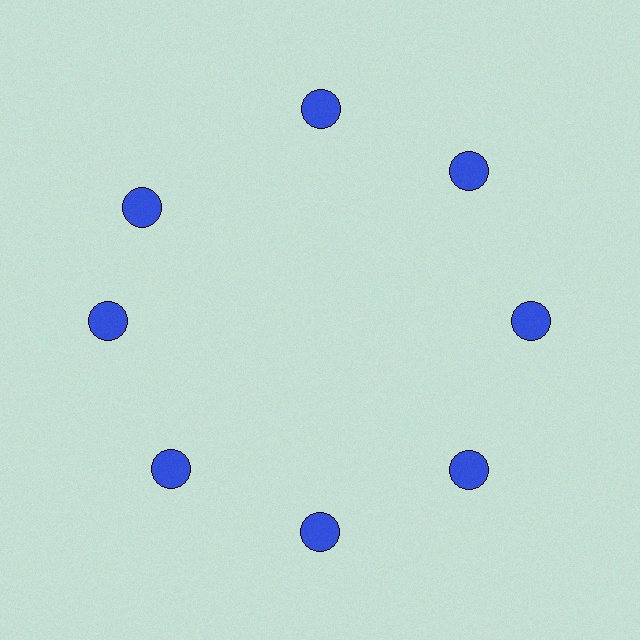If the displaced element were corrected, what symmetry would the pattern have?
It would have 8-fold rotational symmetry — the pattern would map onto itself every 45 degrees.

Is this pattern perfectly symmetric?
No. The 8 blue circles are arranged in a ring, but one element near the 10 o'clock position is rotated out of alignment along the ring, breaking the 8-fold rotational symmetry.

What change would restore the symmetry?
The symmetry would be restored by rotating it back into even spacing with its neighbors so that all 8 circles sit at equal angles and equal distance from the center.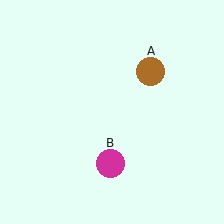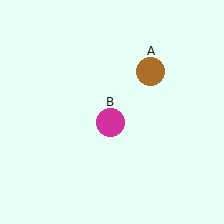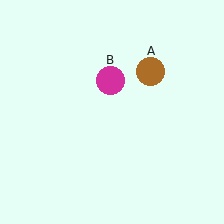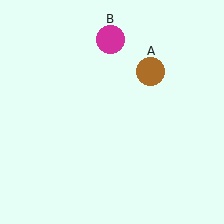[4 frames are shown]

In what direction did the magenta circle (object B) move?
The magenta circle (object B) moved up.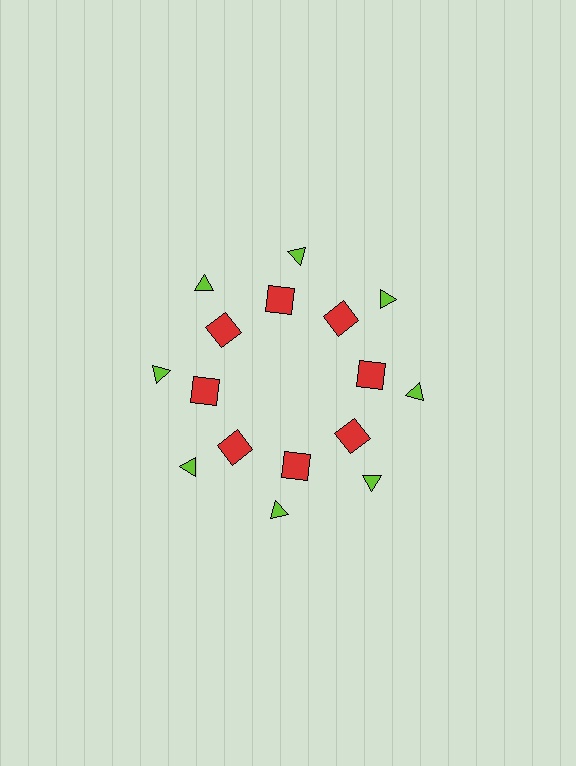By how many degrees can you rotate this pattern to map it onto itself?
The pattern maps onto itself every 45 degrees of rotation.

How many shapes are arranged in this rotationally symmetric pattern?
There are 16 shapes, arranged in 8 groups of 2.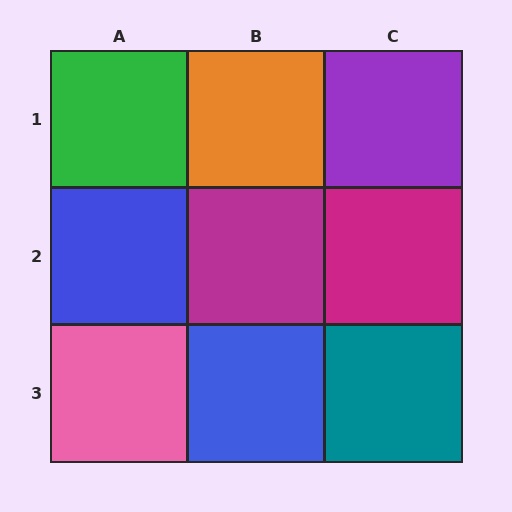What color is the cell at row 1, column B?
Orange.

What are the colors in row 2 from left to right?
Blue, magenta, magenta.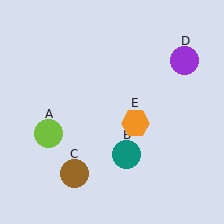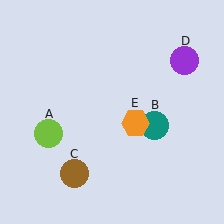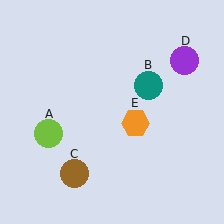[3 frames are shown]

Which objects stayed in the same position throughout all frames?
Lime circle (object A) and brown circle (object C) and purple circle (object D) and orange hexagon (object E) remained stationary.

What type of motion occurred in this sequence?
The teal circle (object B) rotated counterclockwise around the center of the scene.